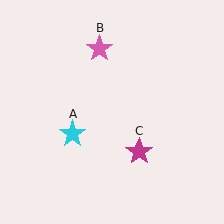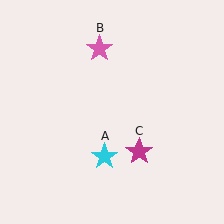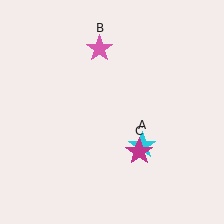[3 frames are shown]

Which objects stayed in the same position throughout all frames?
Pink star (object B) and magenta star (object C) remained stationary.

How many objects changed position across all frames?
1 object changed position: cyan star (object A).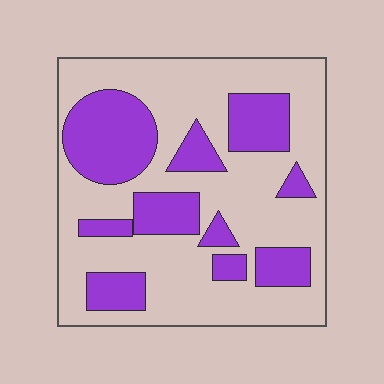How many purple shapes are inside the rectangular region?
10.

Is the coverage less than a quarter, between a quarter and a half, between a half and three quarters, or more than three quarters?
Between a quarter and a half.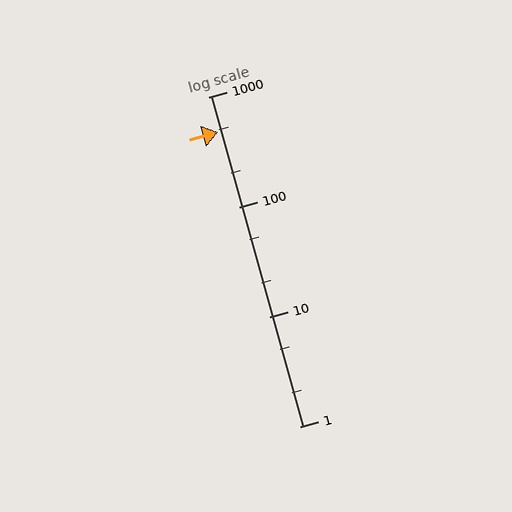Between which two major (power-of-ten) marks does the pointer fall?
The pointer is between 100 and 1000.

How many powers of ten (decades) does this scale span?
The scale spans 3 decades, from 1 to 1000.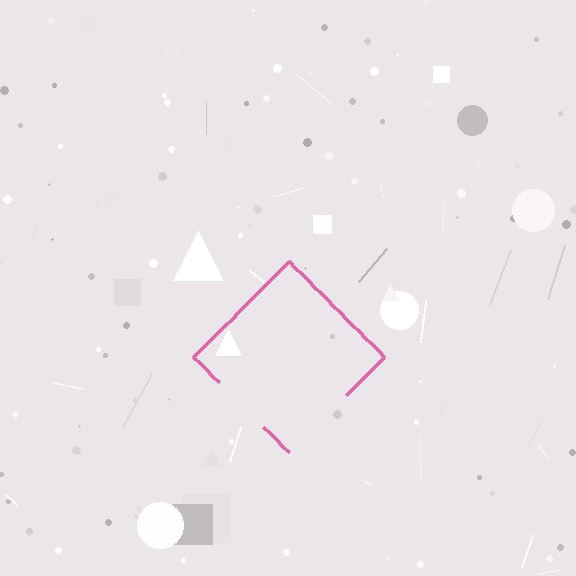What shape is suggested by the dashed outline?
The dashed outline suggests a diamond.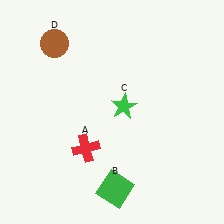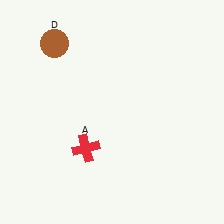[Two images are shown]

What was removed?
The green square (B), the green star (C) were removed in Image 2.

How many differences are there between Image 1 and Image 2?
There are 2 differences between the two images.